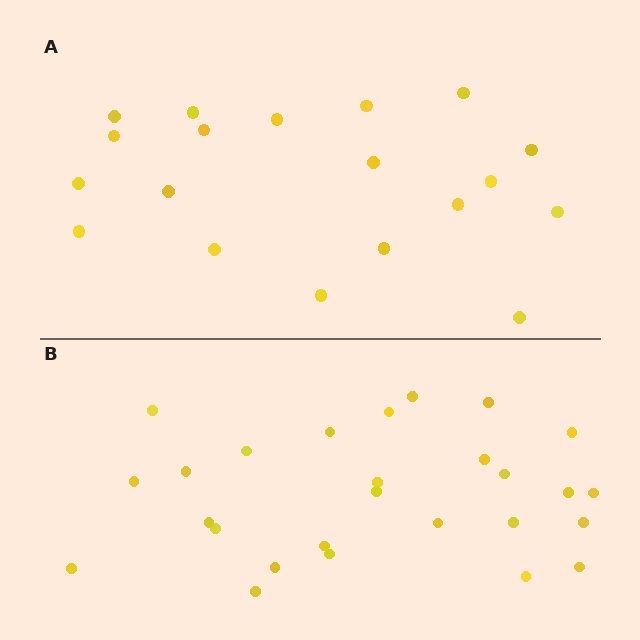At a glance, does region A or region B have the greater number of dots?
Region B (the bottom region) has more dots.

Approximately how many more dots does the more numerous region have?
Region B has roughly 8 or so more dots than region A.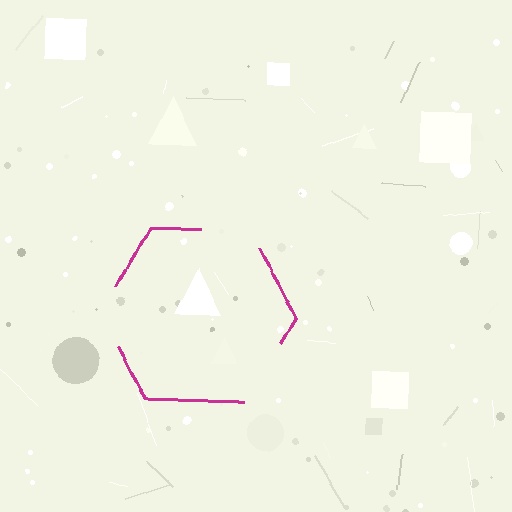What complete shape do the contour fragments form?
The contour fragments form a hexagon.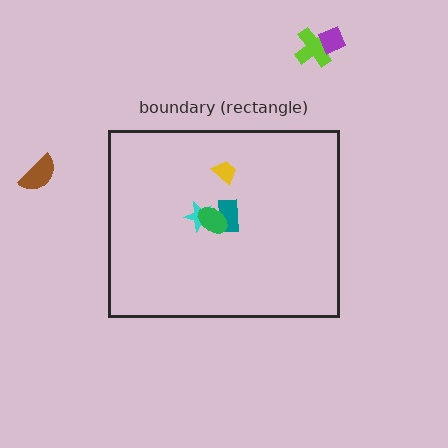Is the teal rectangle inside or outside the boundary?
Inside.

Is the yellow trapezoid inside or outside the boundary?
Inside.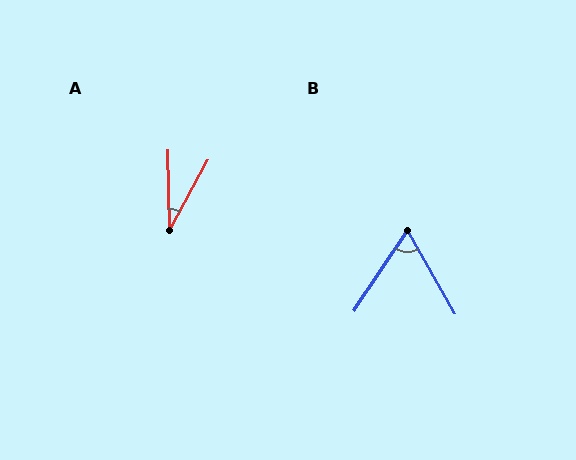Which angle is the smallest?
A, at approximately 30 degrees.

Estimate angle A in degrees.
Approximately 30 degrees.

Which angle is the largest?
B, at approximately 63 degrees.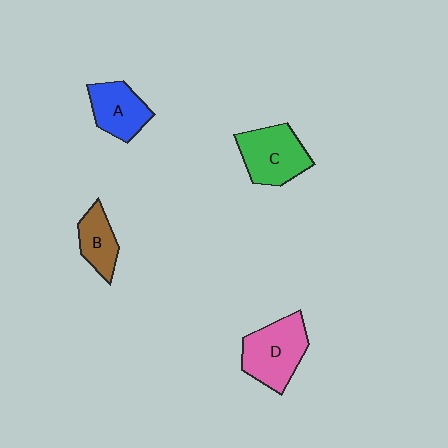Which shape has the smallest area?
Shape B (brown).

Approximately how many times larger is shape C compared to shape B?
Approximately 1.6 times.